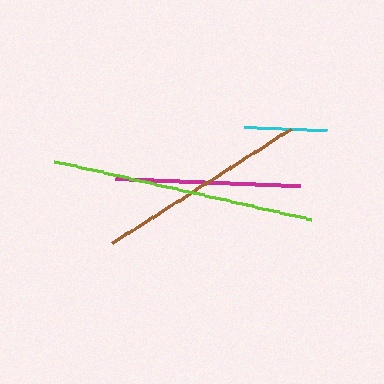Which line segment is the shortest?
The cyan line is the shortest at approximately 83 pixels.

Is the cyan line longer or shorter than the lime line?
The lime line is longer than the cyan line.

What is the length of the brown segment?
The brown segment is approximately 211 pixels long.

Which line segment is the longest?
The lime line is the longest at approximately 263 pixels.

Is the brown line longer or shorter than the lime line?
The lime line is longer than the brown line.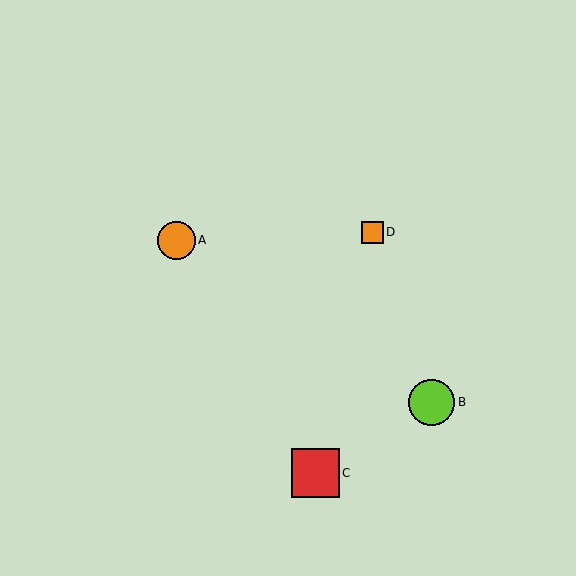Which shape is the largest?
The red square (labeled C) is the largest.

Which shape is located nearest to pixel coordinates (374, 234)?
The orange square (labeled D) at (372, 232) is nearest to that location.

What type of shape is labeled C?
Shape C is a red square.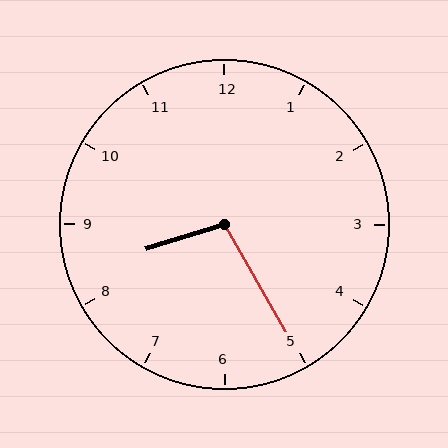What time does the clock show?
8:25.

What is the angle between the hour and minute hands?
Approximately 102 degrees.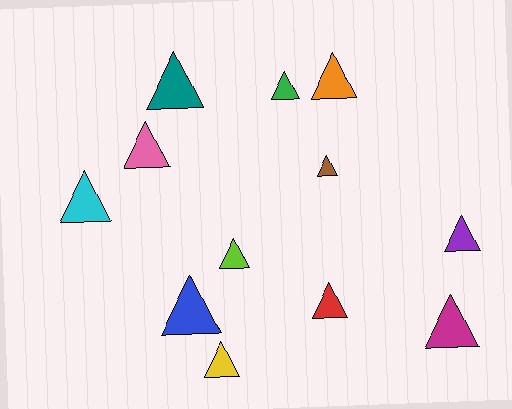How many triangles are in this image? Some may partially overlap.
There are 12 triangles.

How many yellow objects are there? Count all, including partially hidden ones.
There is 1 yellow object.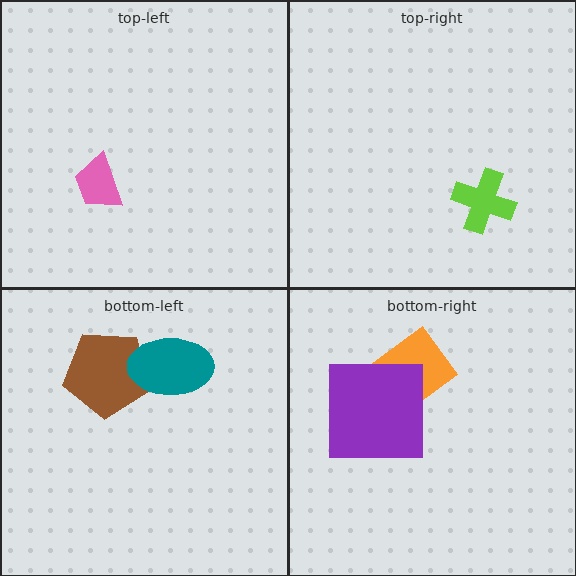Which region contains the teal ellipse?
The bottom-left region.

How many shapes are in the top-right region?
1.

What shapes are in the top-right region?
The lime cross.